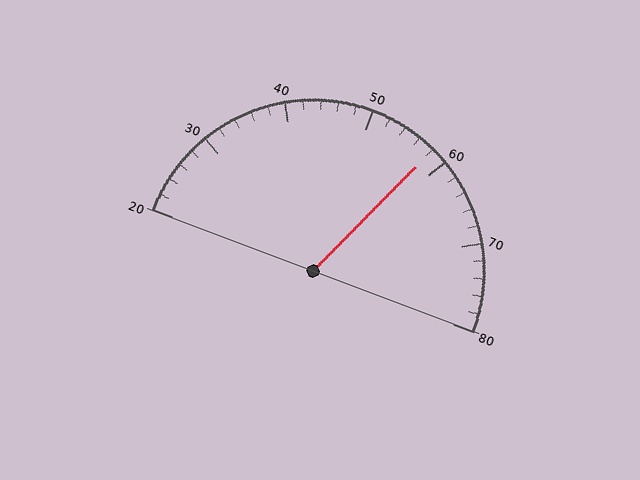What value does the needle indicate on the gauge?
The needle indicates approximately 58.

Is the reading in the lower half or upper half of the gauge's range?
The reading is in the upper half of the range (20 to 80).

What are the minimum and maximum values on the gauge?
The gauge ranges from 20 to 80.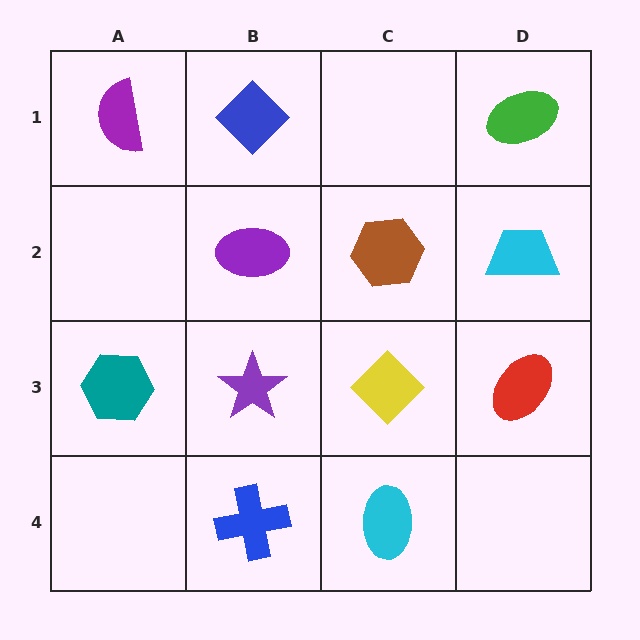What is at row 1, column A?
A purple semicircle.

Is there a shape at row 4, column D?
No, that cell is empty.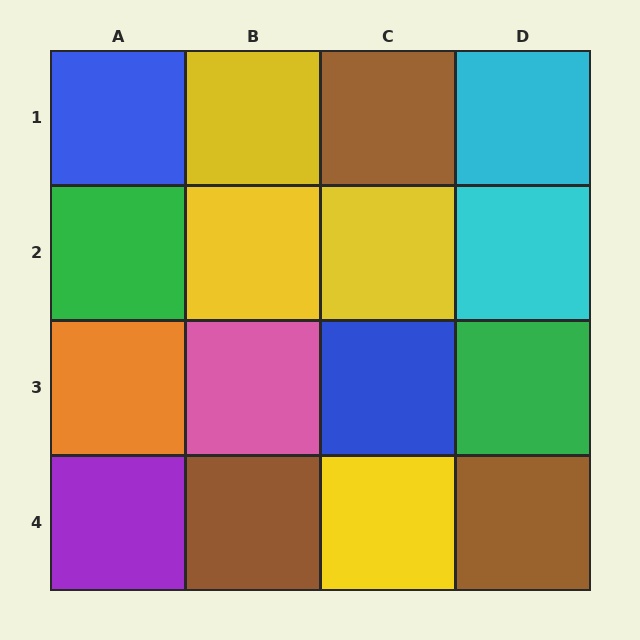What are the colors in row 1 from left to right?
Blue, yellow, brown, cyan.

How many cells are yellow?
4 cells are yellow.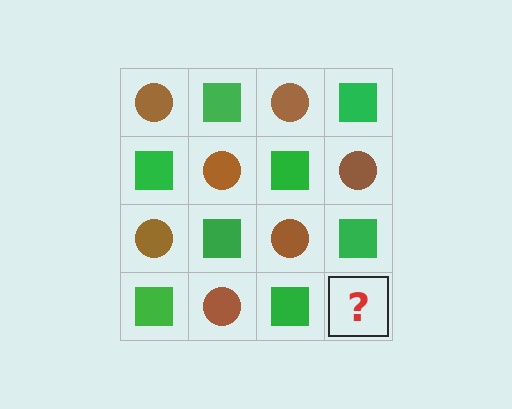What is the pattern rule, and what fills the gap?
The rule is that it alternates brown circle and green square in a checkerboard pattern. The gap should be filled with a brown circle.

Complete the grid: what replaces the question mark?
The question mark should be replaced with a brown circle.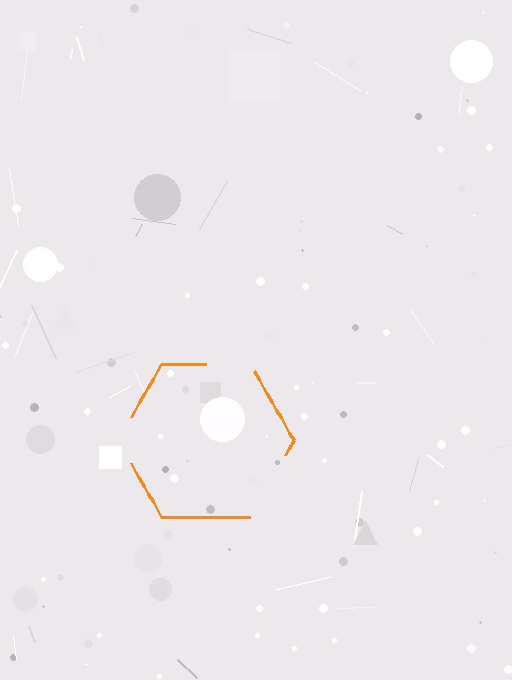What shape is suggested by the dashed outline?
The dashed outline suggests a hexagon.